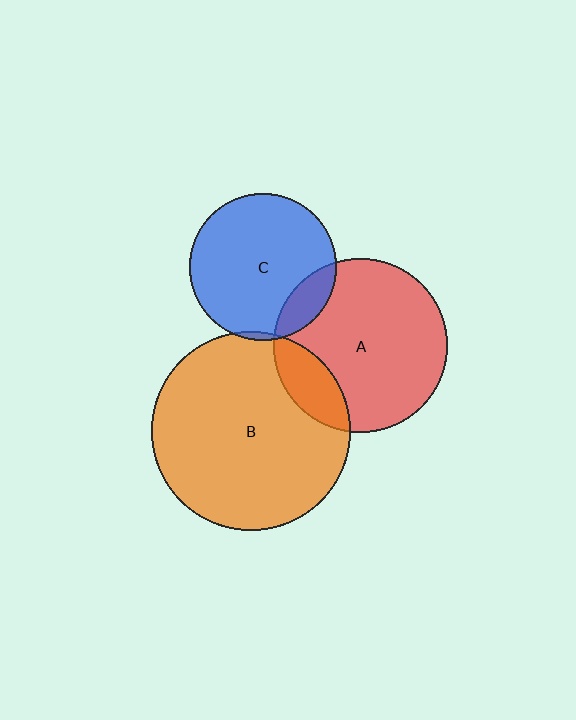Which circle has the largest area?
Circle B (orange).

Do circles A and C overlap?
Yes.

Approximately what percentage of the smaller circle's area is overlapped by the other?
Approximately 15%.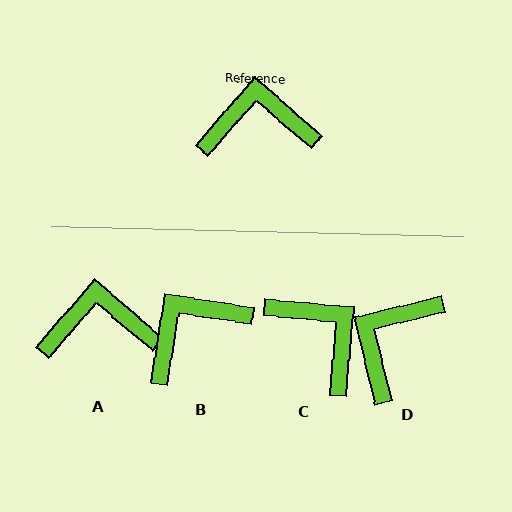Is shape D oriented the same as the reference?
No, it is off by about 55 degrees.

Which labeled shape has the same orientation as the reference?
A.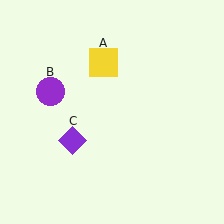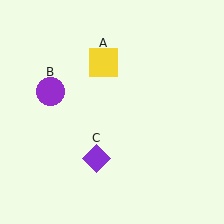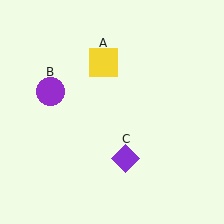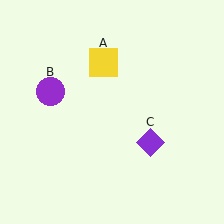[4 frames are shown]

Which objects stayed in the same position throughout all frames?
Yellow square (object A) and purple circle (object B) remained stationary.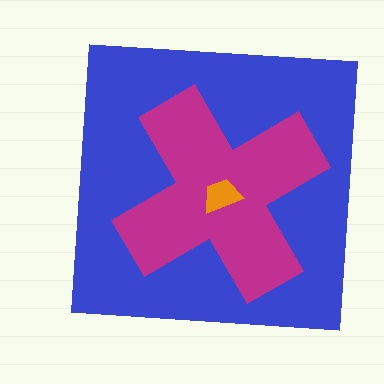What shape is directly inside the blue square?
The magenta cross.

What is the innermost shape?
The orange trapezoid.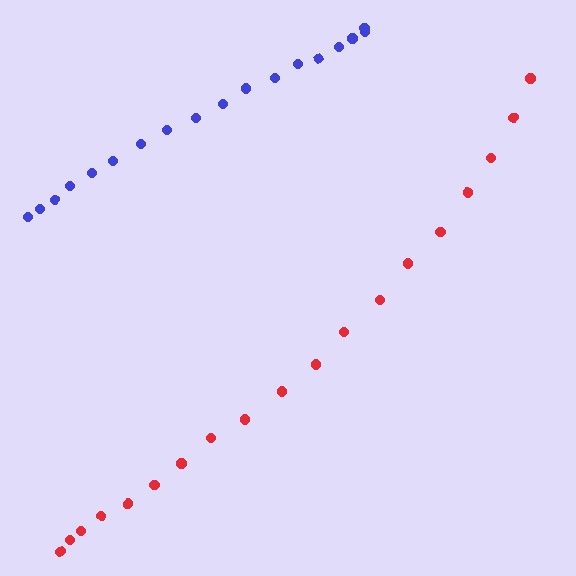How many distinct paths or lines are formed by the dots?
There are 2 distinct paths.